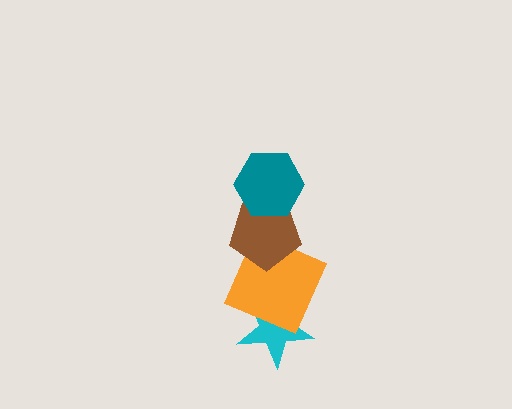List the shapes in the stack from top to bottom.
From top to bottom: the teal hexagon, the brown pentagon, the orange square, the cyan star.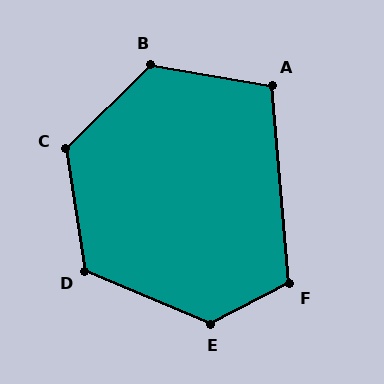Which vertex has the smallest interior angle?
A, at approximately 104 degrees.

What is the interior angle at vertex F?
Approximately 113 degrees (obtuse).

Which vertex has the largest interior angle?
E, at approximately 130 degrees.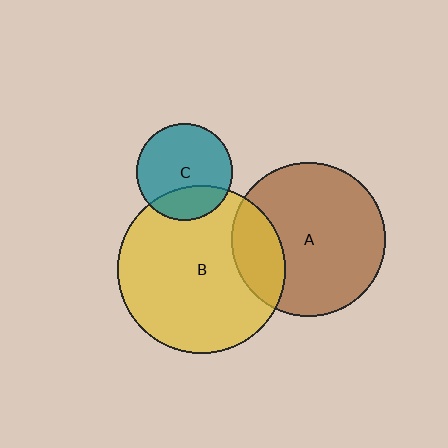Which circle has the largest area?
Circle B (yellow).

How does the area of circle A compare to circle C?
Approximately 2.6 times.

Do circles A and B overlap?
Yes.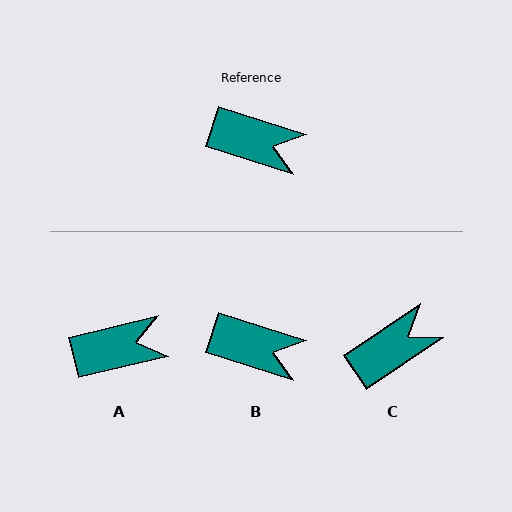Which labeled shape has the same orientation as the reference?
B.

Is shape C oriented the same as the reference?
No, it is off by about 52 degrees.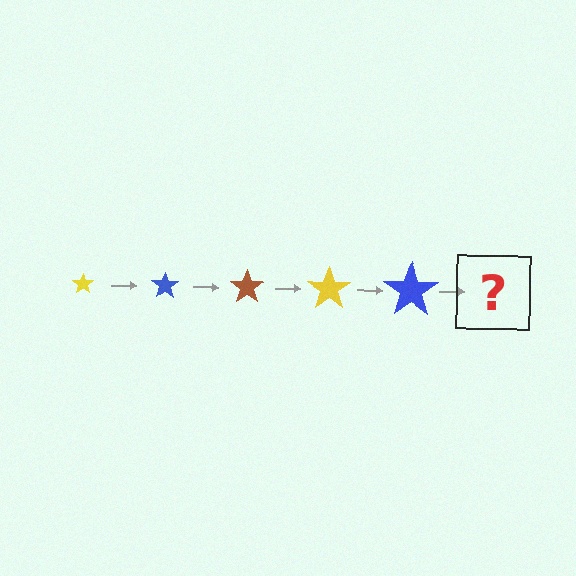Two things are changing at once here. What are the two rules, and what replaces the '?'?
The two rules are that the star grows larger each step and the color cycles through yellow, blue, and brown. The '?' should be a brown star, larger than the previous one.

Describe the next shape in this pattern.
It should be a brown star, larger than the previous one.